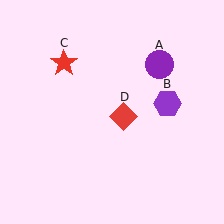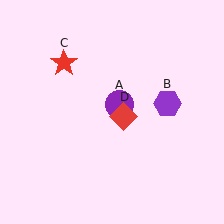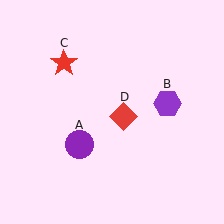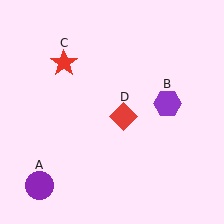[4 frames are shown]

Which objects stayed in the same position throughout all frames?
Purple hexagon (object B) and red star (object C) and red diamond (object D) remained stationary.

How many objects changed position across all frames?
1 object changed position: purple circle (object A).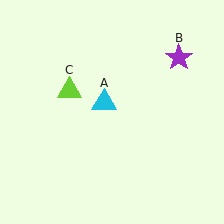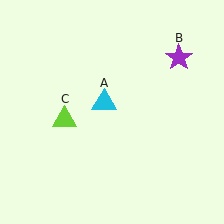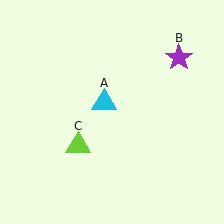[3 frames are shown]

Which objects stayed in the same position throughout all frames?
Cyan triangle (object A) and purple star (object B) remained stationary.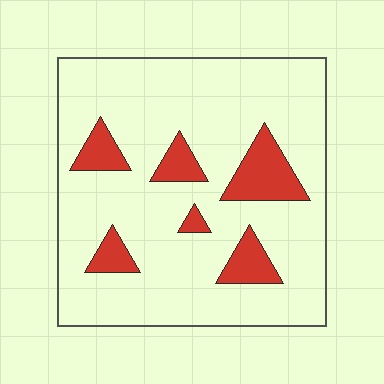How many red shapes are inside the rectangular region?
6.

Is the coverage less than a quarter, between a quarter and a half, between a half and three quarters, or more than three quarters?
Less than a quarter.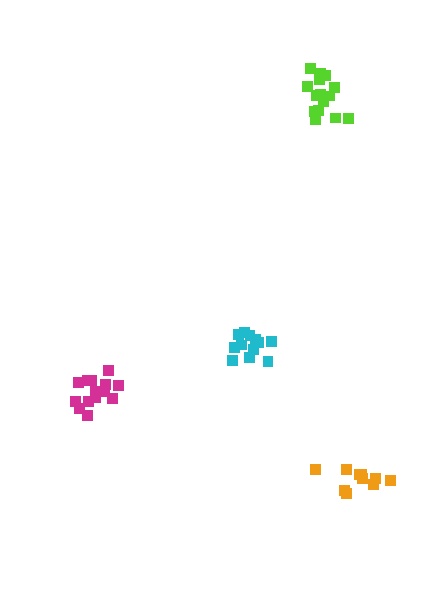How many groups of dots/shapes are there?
There are 4 groups.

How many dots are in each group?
Group 1: 16 dots, Group 2: 12 dots, Group 3: 14 dots, Group 4: 10 dots (52 total).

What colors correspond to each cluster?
The clusters are colored: lime, cyan, magenta, orange.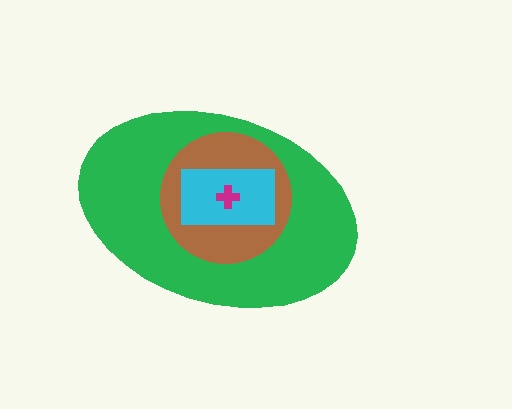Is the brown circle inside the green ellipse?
Yes.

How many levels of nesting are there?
4.